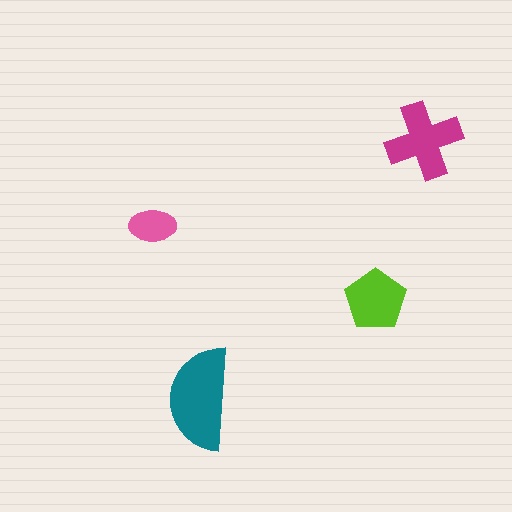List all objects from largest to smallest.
The teal semicircle, the magenta cross, the lime pentagon, the pink ellipse.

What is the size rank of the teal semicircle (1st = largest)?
1st.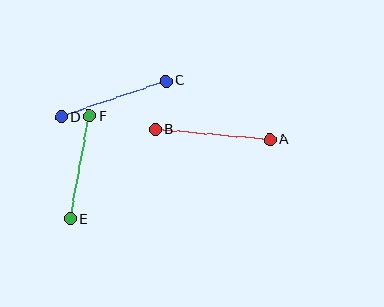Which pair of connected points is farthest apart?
Points A and B are farthest apart.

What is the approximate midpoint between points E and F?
The midpoint is at approximately (80, 168) pixels.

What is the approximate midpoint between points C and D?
The midpoint is at approximately (113, 99) pixels.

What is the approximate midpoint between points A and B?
The midpoint is at approximately (213, 135) pixels.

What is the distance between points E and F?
The distance is approximately 105 pixels.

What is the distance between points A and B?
The distance is approximately 115 pixels.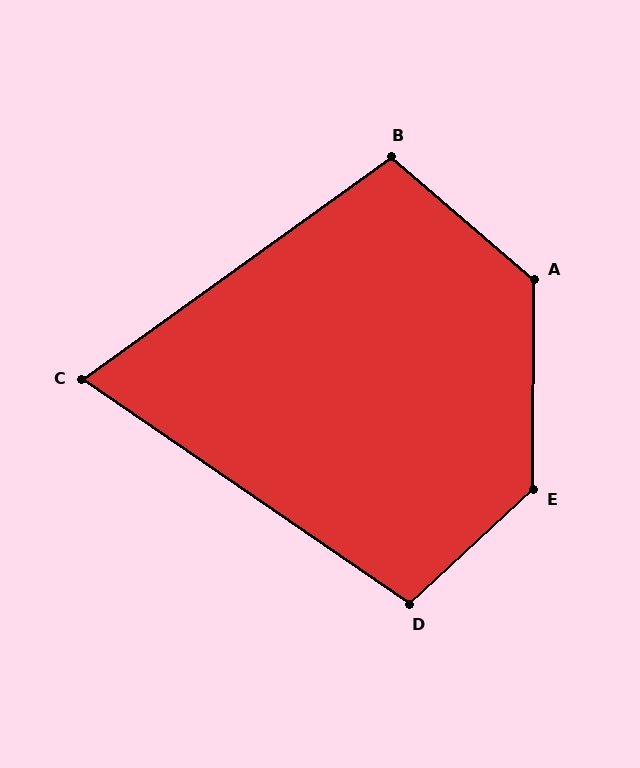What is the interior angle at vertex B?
Approximately 104 degrees (obtuse).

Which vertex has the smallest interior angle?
C, at approximately 70 degrees.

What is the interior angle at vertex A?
Approximately 131 degrees (obtuse).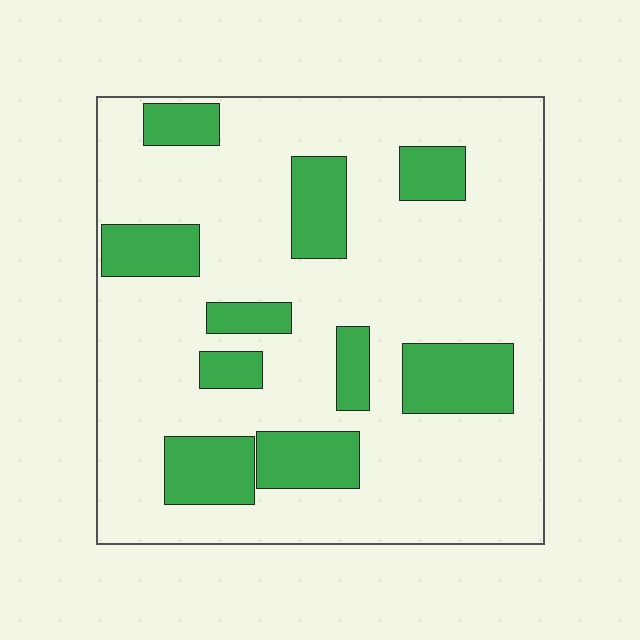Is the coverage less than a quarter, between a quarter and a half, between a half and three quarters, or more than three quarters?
Less than a quarter.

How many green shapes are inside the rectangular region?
10.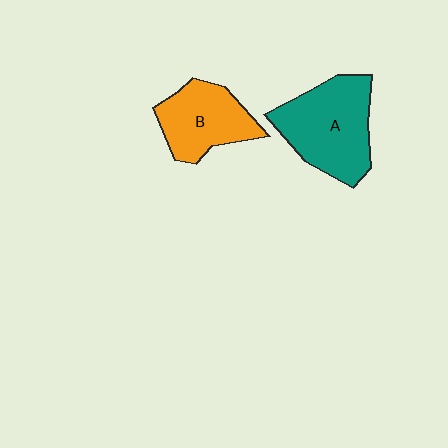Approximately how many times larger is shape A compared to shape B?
Approximately 1.3 times.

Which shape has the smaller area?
Shape B (orange).